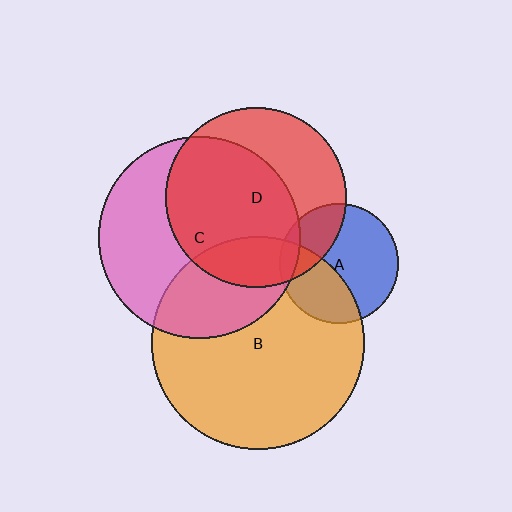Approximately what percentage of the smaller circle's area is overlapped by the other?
Approximately 30%.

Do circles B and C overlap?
Yes.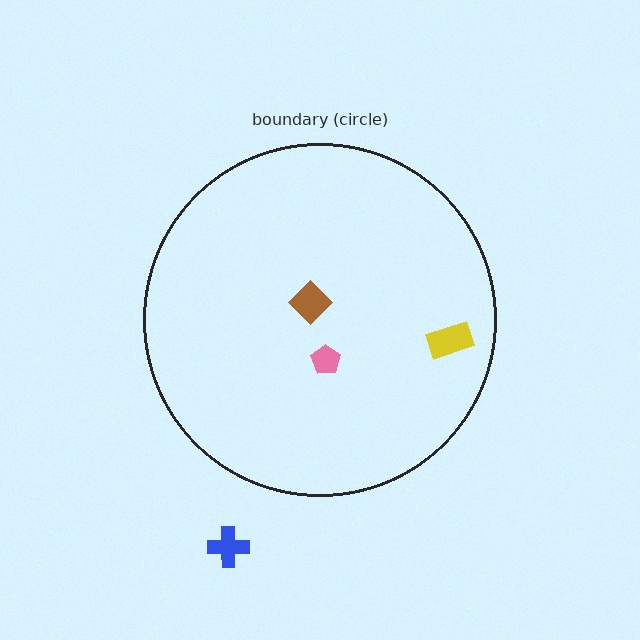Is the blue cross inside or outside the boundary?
Outside.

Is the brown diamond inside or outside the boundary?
Inside.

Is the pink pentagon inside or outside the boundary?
Inside.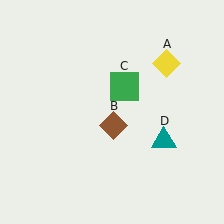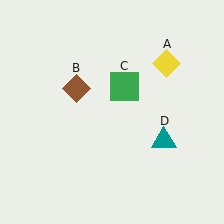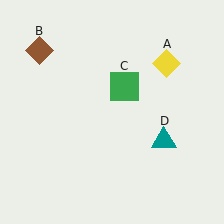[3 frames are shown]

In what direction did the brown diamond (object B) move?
The brown diamond (object B) moved up and to the left.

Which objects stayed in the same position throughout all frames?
Yellow diamond (object A) and green square (object C) and teal triangle (object D) remained stationary.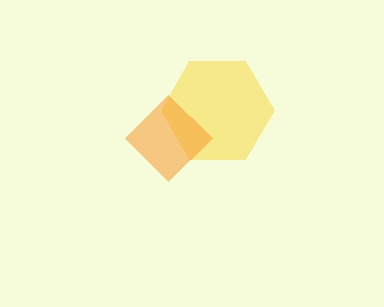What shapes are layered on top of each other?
The layered shapes are: a yellow hexagon, an orange diamond.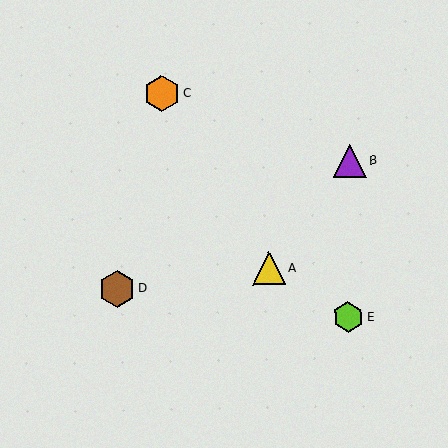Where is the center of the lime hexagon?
The center of the lime hexagon is at (348, 317).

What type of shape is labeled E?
Shape E is a lime hexagon.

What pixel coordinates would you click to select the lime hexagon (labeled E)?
Click at (348, 317) to select the lime hexagon E.